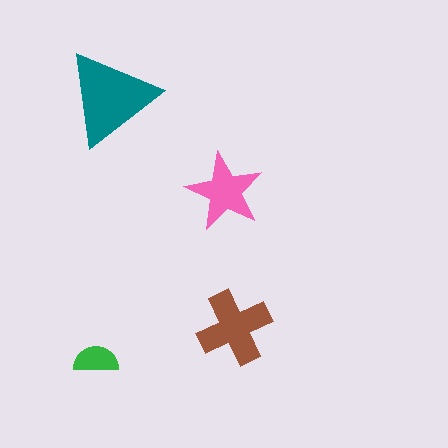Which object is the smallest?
The green semicircle.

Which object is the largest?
The teal triangle.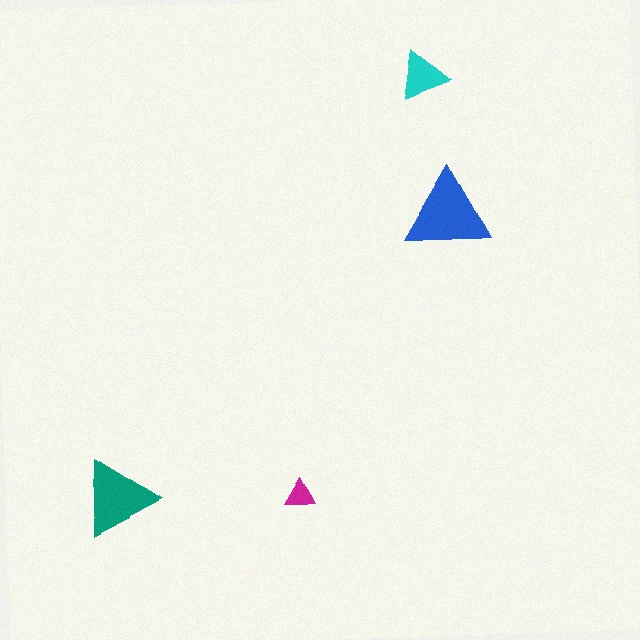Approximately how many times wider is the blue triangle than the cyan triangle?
About 1.5 times wider.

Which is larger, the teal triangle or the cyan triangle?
The teal one.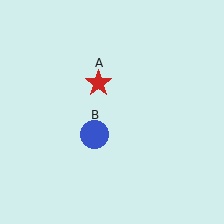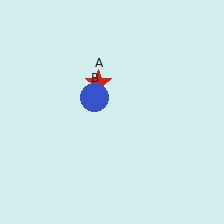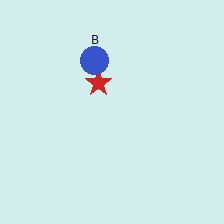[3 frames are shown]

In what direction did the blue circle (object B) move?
The blue circle (object B) moved up.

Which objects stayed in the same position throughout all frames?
Red star (object A) remained stationary.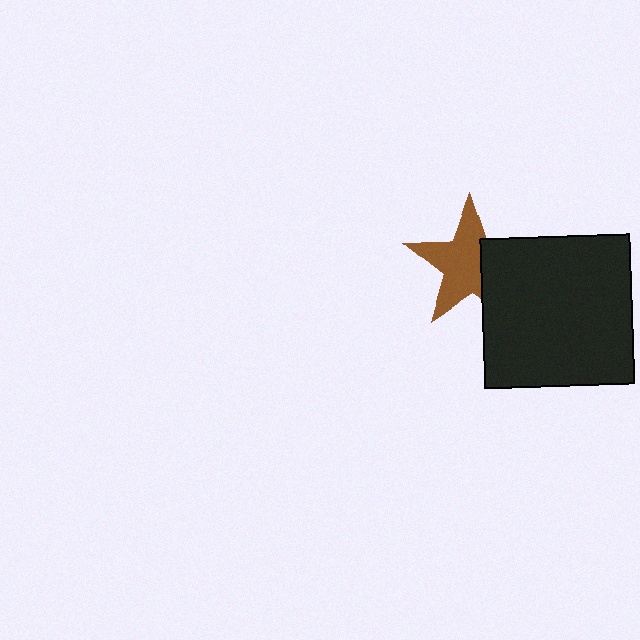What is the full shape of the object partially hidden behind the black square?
The partially hidden object is a brown star.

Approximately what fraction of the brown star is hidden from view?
Roughly 36% of the brown star is hidden behind the black square.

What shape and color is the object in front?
The object in front is a black square.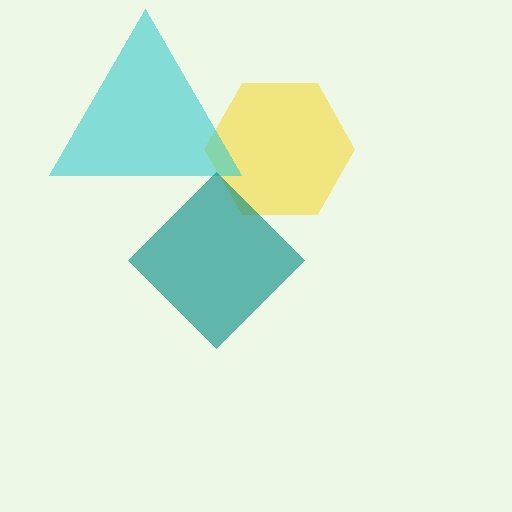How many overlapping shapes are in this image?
There are 3 overlapping shapes in the image.